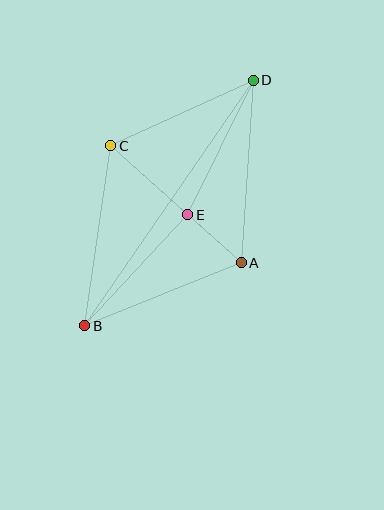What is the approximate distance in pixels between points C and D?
The distance between C and D is approximately 157 pixels.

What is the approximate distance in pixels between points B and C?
The distance between B and C is approximately 182 pixels.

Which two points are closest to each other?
Points A and E are closest to each other.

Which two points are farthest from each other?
Points B and D are farthest from each other.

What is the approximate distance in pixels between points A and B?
The distance between A and B is approximately 169 pixels.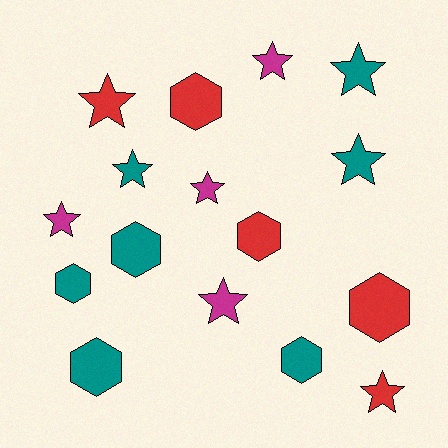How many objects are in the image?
There are 16 objects.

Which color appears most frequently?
Teal, with 7 objects.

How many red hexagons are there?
There are 3 red hexagons.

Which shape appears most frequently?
Star, with 9 objects.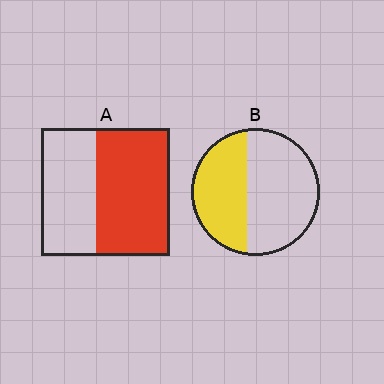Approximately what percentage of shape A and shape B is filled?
A is approximately 55% and B is approximately 40%.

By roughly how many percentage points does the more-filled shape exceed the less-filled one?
By roughly 15 percentage points (A over B).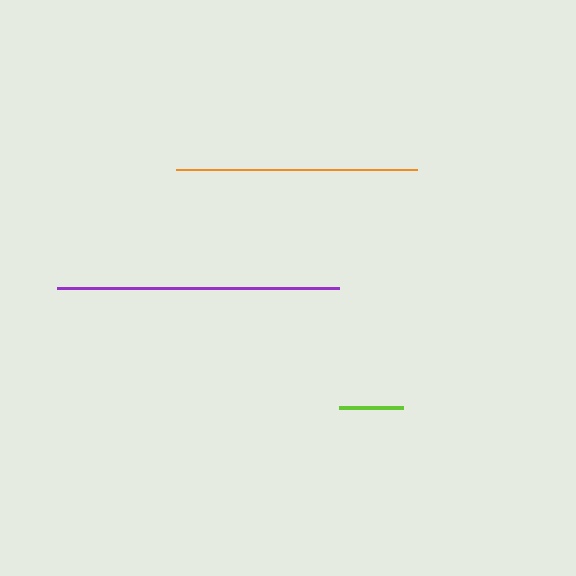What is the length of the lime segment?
The lime segment is approximately 64 pixels long.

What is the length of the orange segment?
The orange segment is approximately 241 pixels long.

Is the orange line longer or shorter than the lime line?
The orange line is longer than the lime line.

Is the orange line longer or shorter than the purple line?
The purple line is longer than the orange line.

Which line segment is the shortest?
The lime line is the shortest at approximately 64 pixels.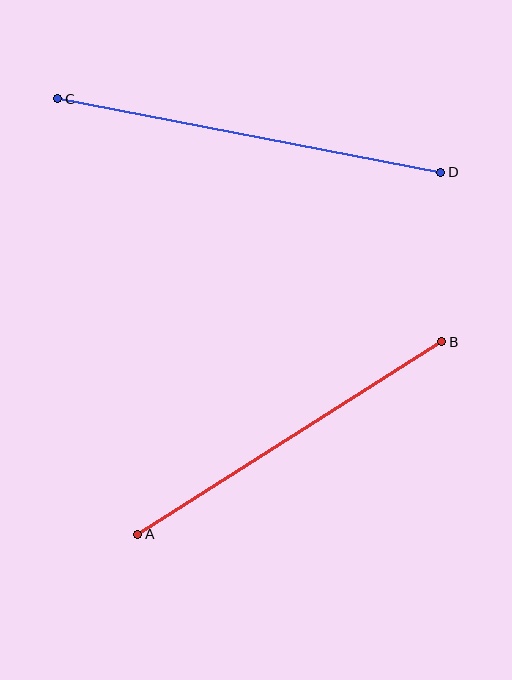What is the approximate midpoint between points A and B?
The midpoint is at approximately (290, 438) pixels.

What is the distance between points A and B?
The distance is approximately 360 pixels.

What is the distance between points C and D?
The distance is approximately 390 pixels.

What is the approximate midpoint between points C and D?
The midpoint is at approximately (249, 135) pixels.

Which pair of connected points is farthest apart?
Points C and D are farthest apart.